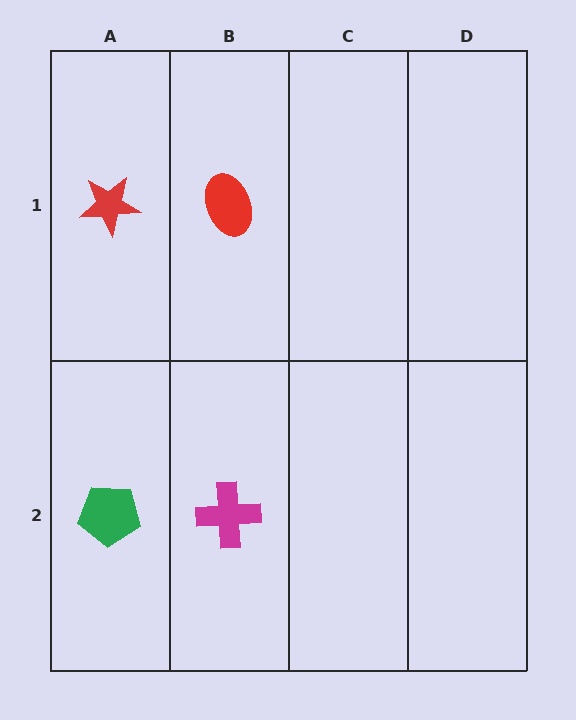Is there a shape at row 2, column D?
No, that cell is empty.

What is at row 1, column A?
A red star.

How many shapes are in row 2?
2 shapes.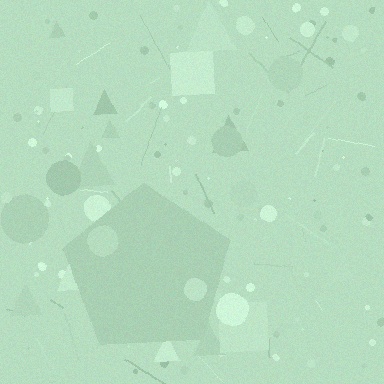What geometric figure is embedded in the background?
A pentagon is embedded in the background.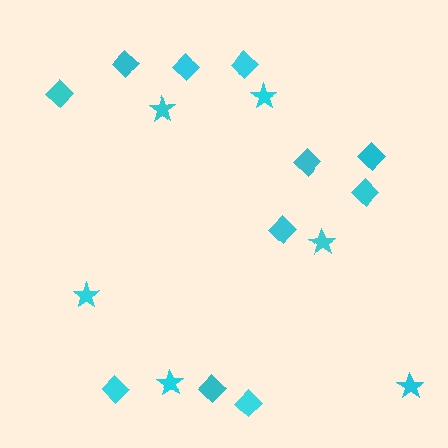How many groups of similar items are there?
There are 2 groups: one group of stars (6) and one group of diamonds (11).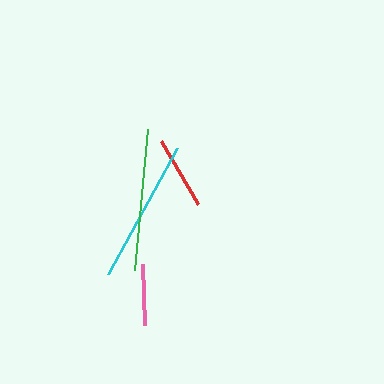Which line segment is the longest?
The cyan line is the longest at approximately 144 pixels.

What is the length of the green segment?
The green segment is approximately 141 pixels long.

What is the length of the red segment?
The red segment is approximately 73 pixels long.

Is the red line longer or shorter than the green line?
The green line is longer than the red line.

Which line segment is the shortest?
The pink line is the shortest at approximately 61 pixels.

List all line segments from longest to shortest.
From longest to shortest: cyan, green, red, pink.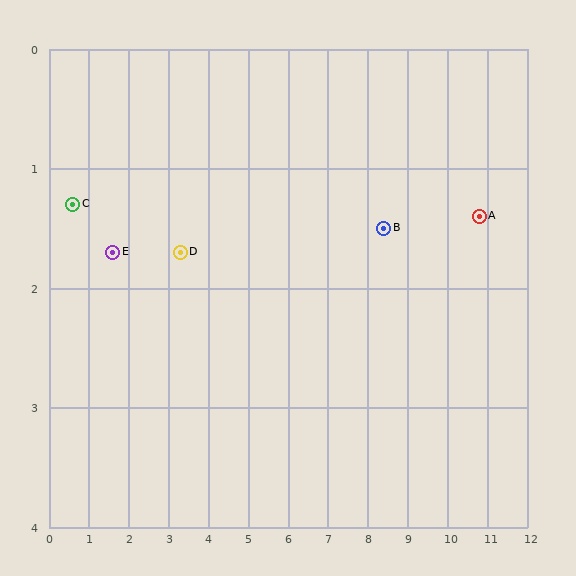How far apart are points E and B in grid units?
Points E and B are about 6.8 grid units apart.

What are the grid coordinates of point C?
Point C is at approximately (0.6, 1.3).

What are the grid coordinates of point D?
Point D is at approximately (3.3, 1.7).